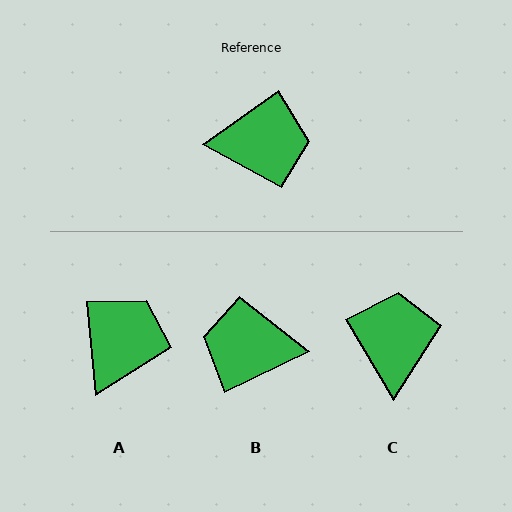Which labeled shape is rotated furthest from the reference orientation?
B, about 170 degrees away.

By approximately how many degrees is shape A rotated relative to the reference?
Approximately 60 degrees counter-clockwise.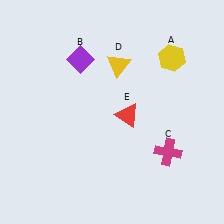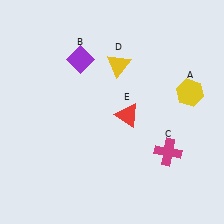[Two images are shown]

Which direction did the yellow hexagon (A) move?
The yellow hexagon (A) moved down.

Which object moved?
The yellow hexagon (A) moved down.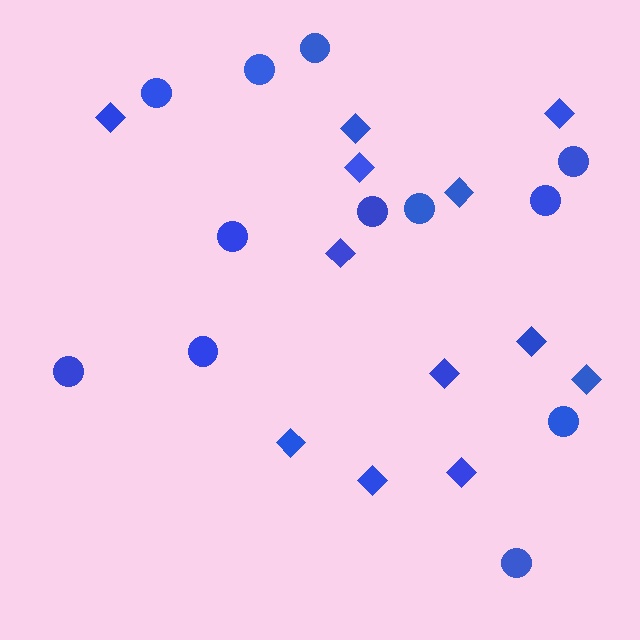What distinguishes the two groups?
There are 2 groups: one group of diamonds (12) and one group of circles (12).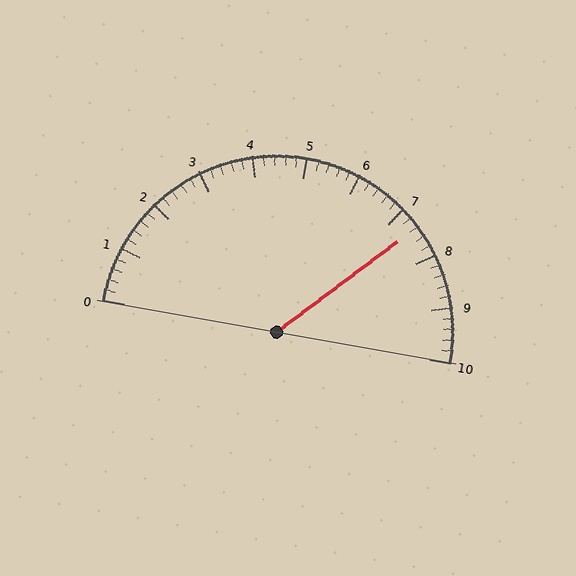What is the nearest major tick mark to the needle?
The nearest major tick mark is 7.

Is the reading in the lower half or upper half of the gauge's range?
The reading is in the upper half of the range (0 to 10).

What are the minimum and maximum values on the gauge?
The gauge ranges from 0 to 10.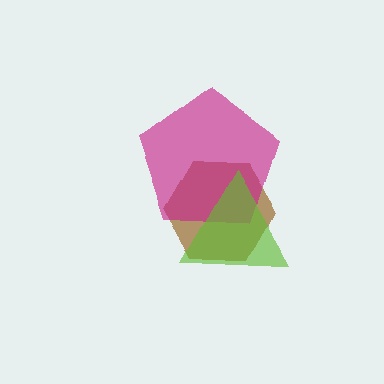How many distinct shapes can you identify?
There are 3 distinct shapes: a brown hexagon, a magenta pentagon, a lime triangle.